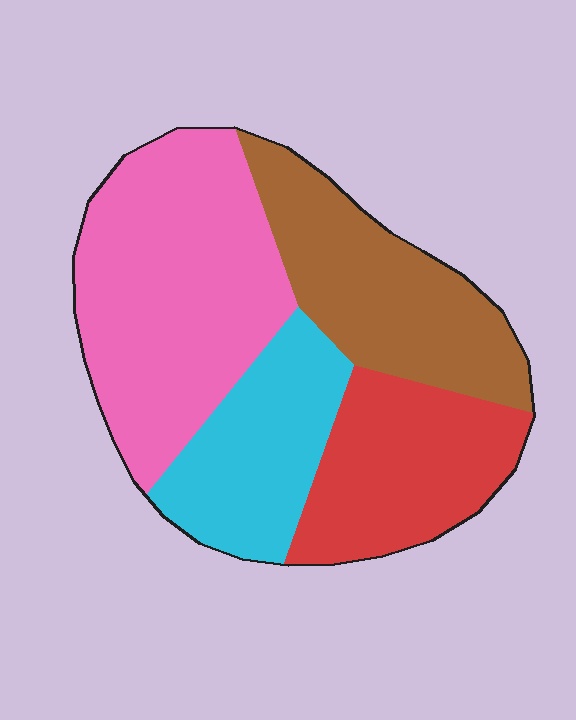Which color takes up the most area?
Pink, at roughly 35%.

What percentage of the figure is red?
Red takes up about one fifth (1/5) of the figure.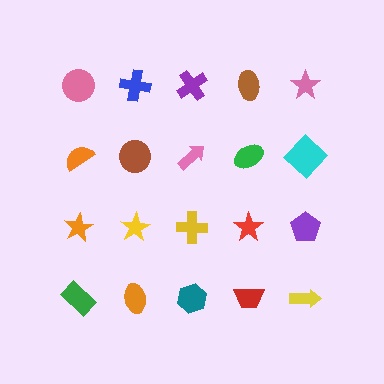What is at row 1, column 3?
A purple cross.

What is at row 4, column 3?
A teal hexagon.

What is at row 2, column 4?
A green ellipse.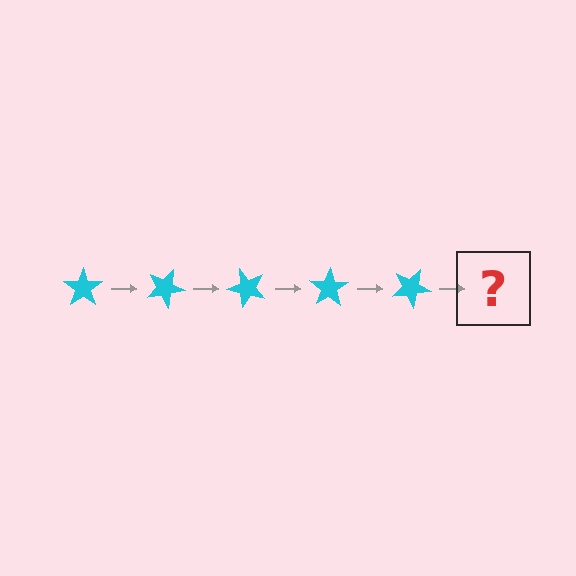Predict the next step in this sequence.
The next step is a cyan star rotated 125 degrees.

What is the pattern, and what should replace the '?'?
The pattern is that the star rotates 25 degrees each step. The '?' should be a cyan star rotated 125 degrees.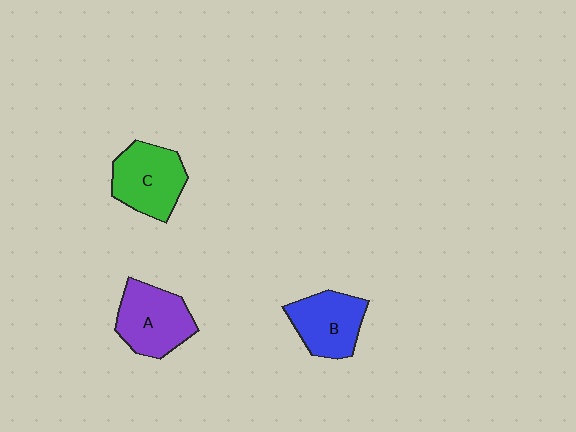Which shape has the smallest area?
Shape B (blue).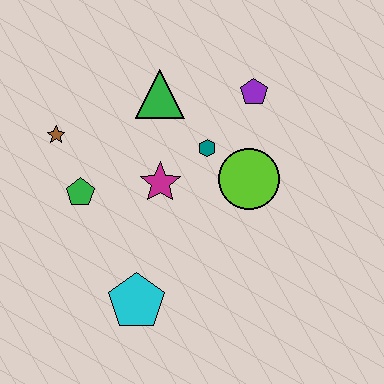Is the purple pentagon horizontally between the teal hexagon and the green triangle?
No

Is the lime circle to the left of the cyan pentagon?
No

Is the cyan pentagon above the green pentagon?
No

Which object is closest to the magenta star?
The teal hexagon is closest to the magenta star.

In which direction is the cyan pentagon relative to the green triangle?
The cyan pentagon is below the green triangle.